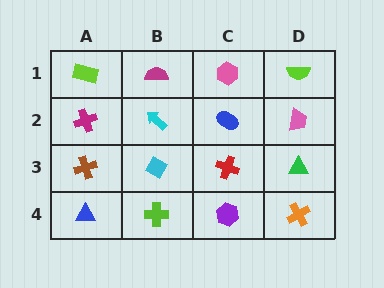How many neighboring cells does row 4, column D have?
2.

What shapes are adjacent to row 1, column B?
A cyan arrow (row 2, column B), a lime rectangle (row 1, column A), a pink hexagon (row 1, column C).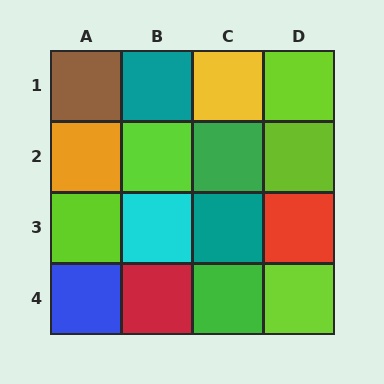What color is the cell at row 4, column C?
Green.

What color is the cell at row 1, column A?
Brown.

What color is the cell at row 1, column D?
Lime.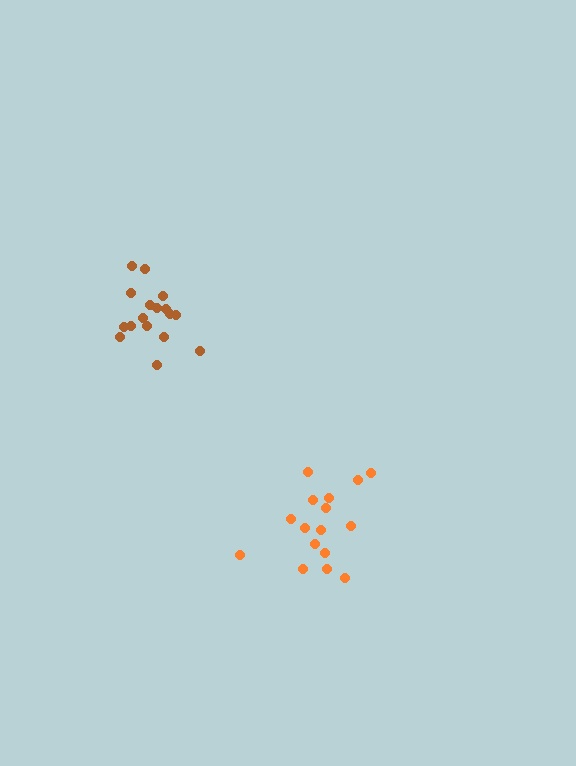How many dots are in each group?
Group 1: 16 dots, Group 2: 17 dots (33 total).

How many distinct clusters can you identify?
There are 2 distinct clusters.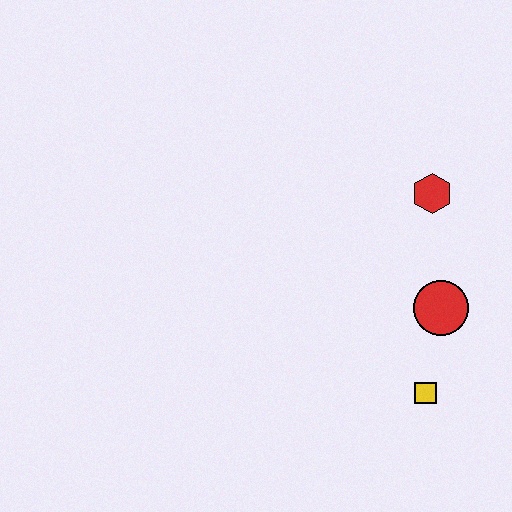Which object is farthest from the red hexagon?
The yellow square is farthest from the red hexagon.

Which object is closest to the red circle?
The yellow square is closest to the red circle.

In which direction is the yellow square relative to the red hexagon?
The yellow square is below the red hexagon.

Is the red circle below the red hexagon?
Yes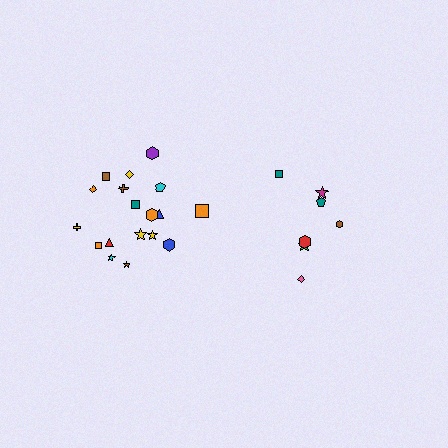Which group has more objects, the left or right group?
The left group.